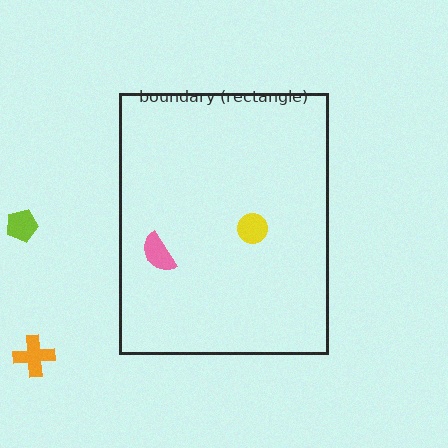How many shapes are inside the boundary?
2 inside, 2 outside.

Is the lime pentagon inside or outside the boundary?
Outside.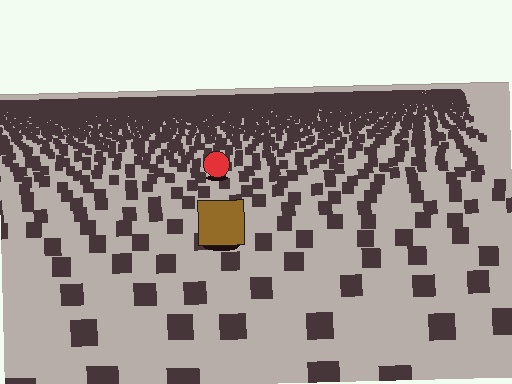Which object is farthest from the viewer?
The red circle is farthest from the viewer. It appears smaller and the ground texture around it is denser.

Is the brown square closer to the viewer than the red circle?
Yes. The brown square is closer — you can tell from the texture gradient: the ground texture is coarser near it.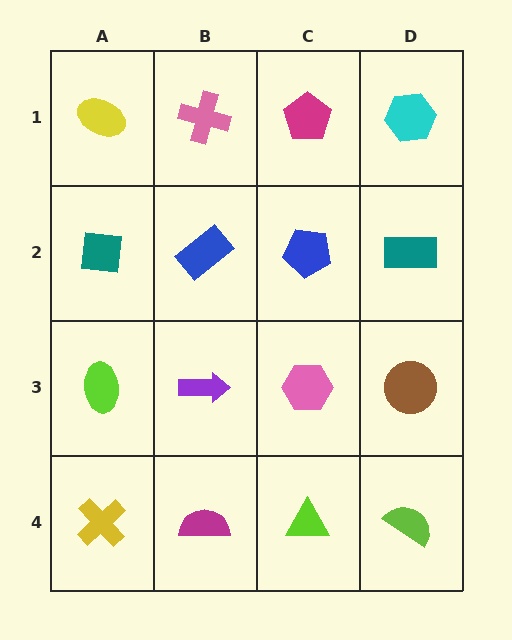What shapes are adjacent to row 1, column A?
A teal square (row 2, column A), a pink cross (row 1, column B).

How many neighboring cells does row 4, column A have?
2.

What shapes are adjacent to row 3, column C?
A blue pentagon (row 2, column C), a lime triangle (row 4, column C), a purple arrow (row 3, column B), a brown circle (row 3, column D).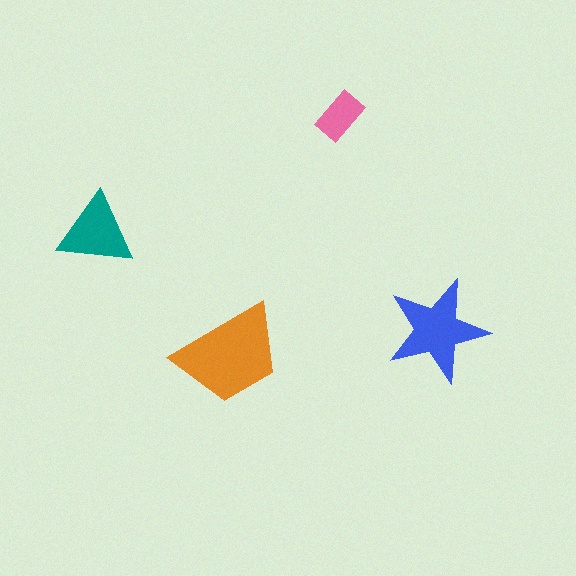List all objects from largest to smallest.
The orange trapezoid, the blue star, the teal triangle, the pink rectangle.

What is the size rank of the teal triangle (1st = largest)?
3rd.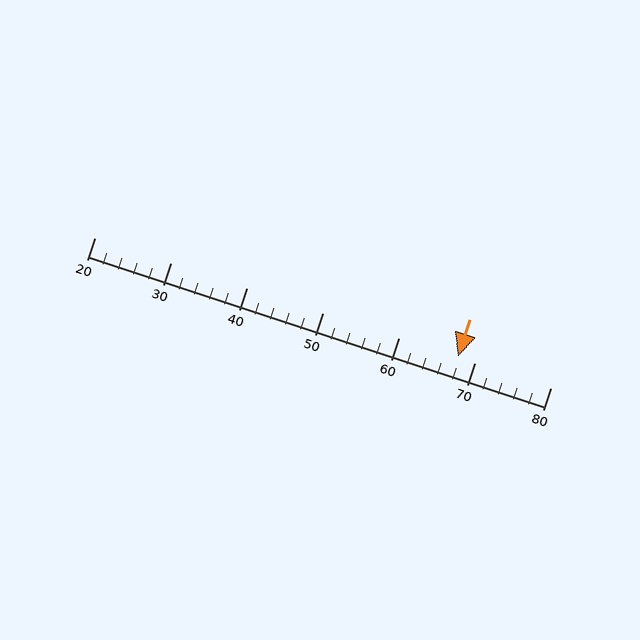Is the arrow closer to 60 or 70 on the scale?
The arrow is closer to 70.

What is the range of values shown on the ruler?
The ruler shows values from 20 to 80.